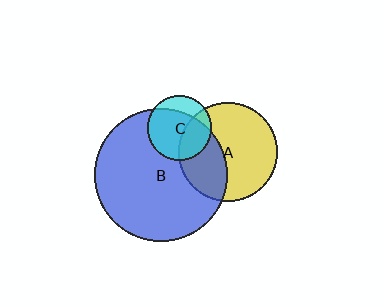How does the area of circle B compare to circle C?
Approximately 4.3 times.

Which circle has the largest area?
Circle B (blue).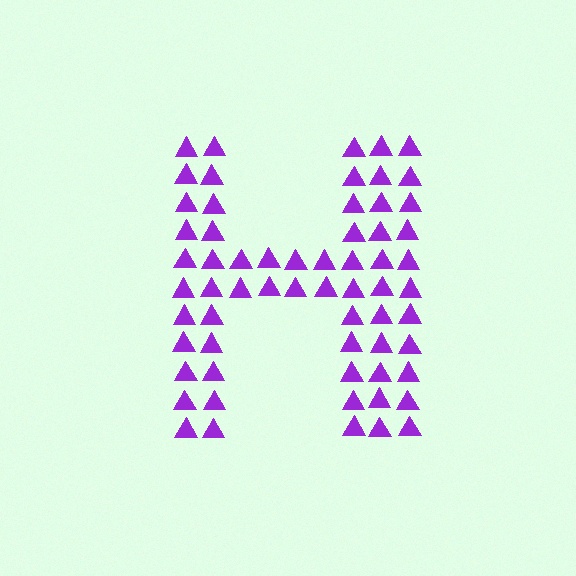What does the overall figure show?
The overall figure shows the letter H.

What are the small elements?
The small elements are triangles.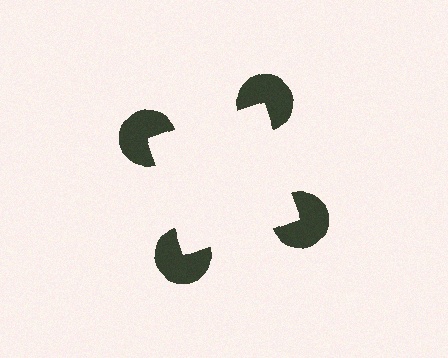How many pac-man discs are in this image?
There are 4 — one at each vertex of the illusory square.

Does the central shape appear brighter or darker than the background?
It typically appears slightly brighter than the background, even though no actual brightness change is drawn.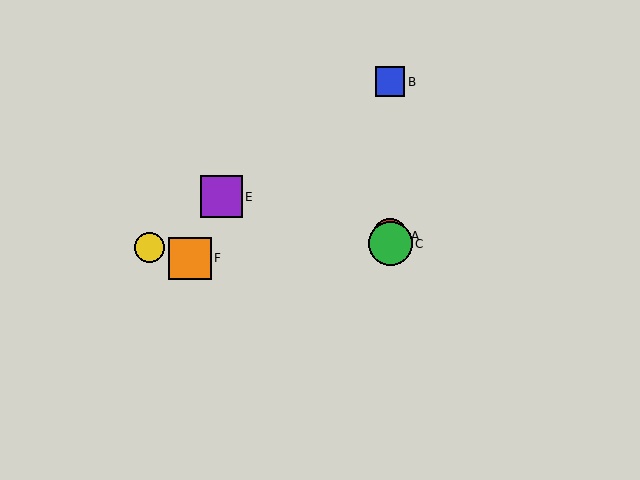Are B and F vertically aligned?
No, B is at x≈390 and F is at x≈190.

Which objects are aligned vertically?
Objects A, B, C are aligned vertically.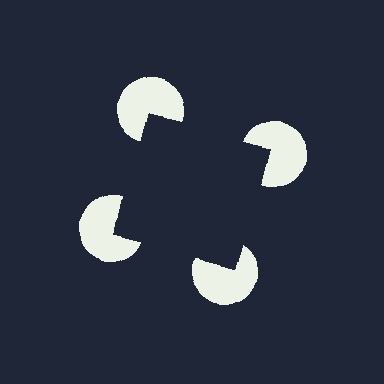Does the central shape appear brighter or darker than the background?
It typically appears slightly darker than the background, even though no actual brightness change is drawn.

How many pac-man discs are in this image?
There are 4 — one at each vertex of the illusory square.